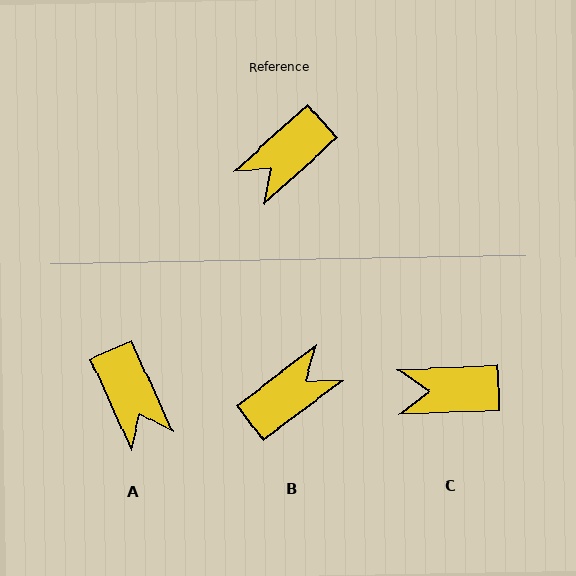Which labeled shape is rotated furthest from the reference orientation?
B, about 175 degrees away.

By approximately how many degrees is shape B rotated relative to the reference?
Approximately 175 degrees counter-clockwise.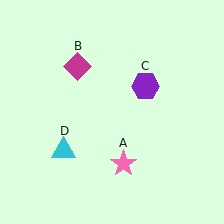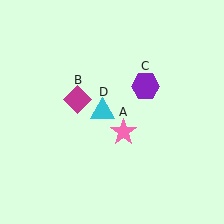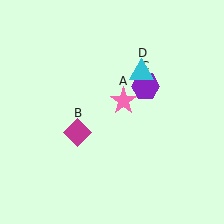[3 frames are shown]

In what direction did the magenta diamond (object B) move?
The magenta diamond (object B) moved down.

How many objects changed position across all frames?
3 objects changed position: pink star (object A), magenta diamond (object B), cyan triangle (object D).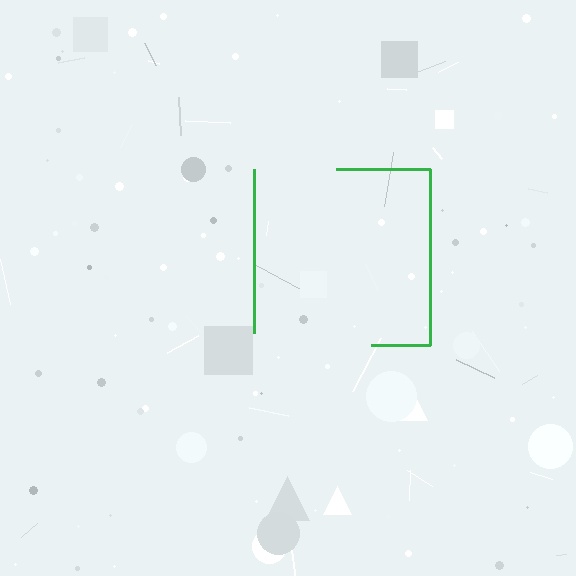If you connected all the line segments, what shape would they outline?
They would outline a square.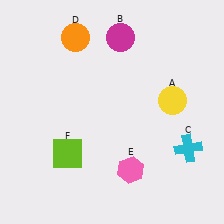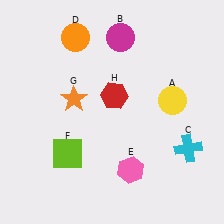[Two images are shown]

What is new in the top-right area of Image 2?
A red hexagon (H) was added in the top-right area of Image 2.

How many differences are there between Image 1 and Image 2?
There are 2 differences between the two images.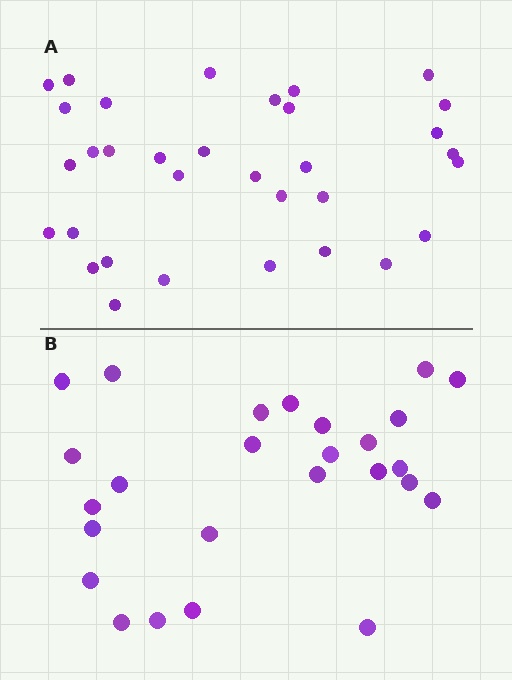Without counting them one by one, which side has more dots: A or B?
Region A (the top region) has more dots.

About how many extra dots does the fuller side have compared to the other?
Region A has roughly 8 or so more dots than region B.